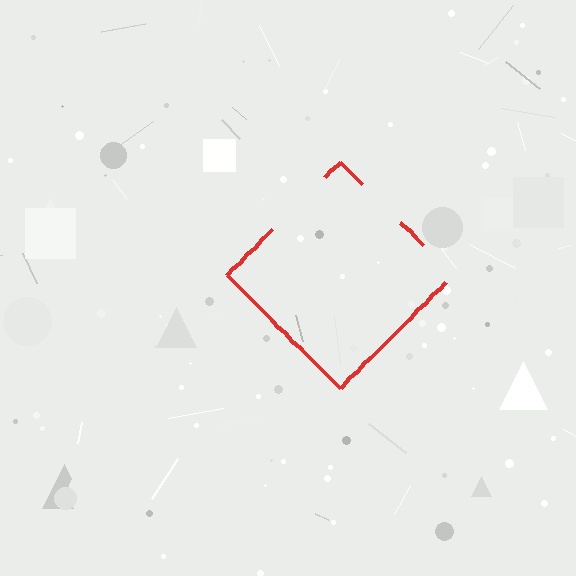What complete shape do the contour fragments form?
The contour fragments form a diamond.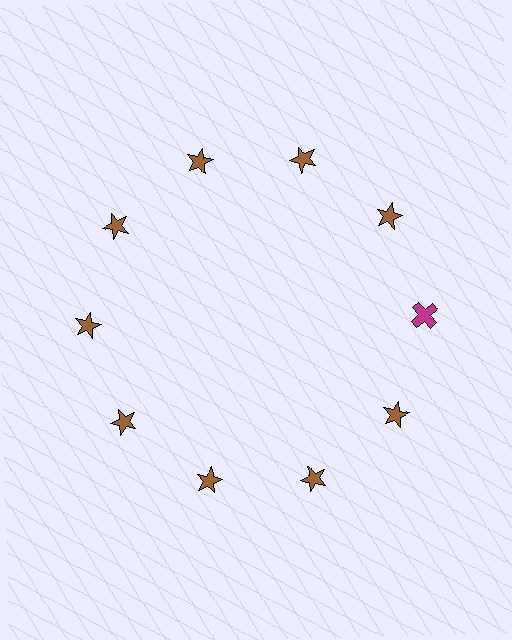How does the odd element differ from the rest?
It differs in both color (magenta instead of brown) and shape (cross instead of star).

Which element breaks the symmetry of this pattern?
The magenta cross at roughly the 3 o'clock position breaks the symmetry. All other shapes are brown stars.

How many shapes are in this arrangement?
There are 10 shapes arranged in a ring pattern.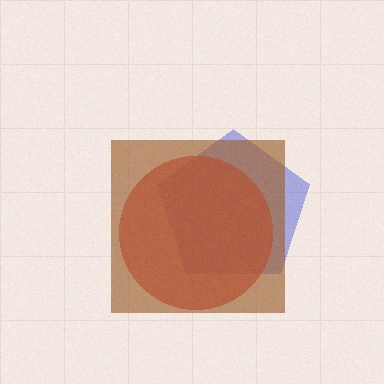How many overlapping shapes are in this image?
There are 3 overlapping shapes in the image.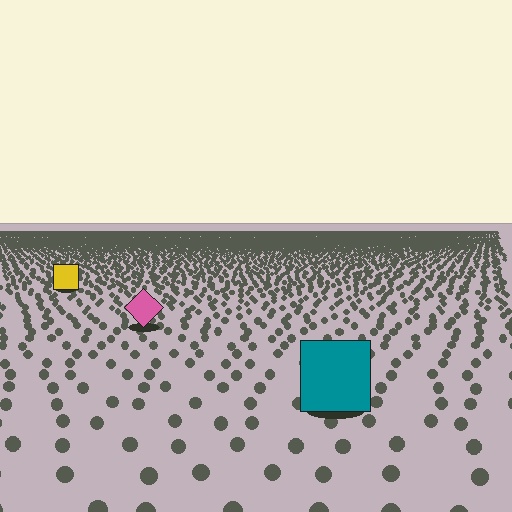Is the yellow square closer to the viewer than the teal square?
No. The teal square is closer — you can tell from the texture gradient: the ground texture is coarser near it.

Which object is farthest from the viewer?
The yellow square is farthest from the viewer. It appears smaller and the ground texture around it is denser.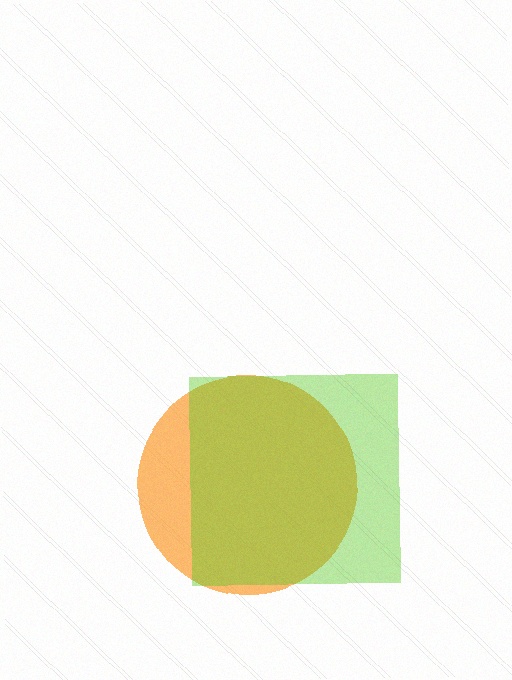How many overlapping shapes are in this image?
There are 2 overlapping shapes in the image.